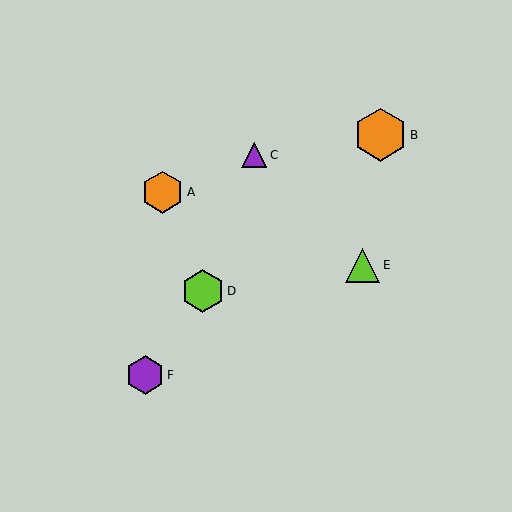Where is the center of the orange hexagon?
The center of the orange hexagon is at (163, 192).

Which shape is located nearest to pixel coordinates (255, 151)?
The purple triangle (labeled C) at (254, 155) is nearest to that location.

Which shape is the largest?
The orange hexagon (labeled B) is the largest.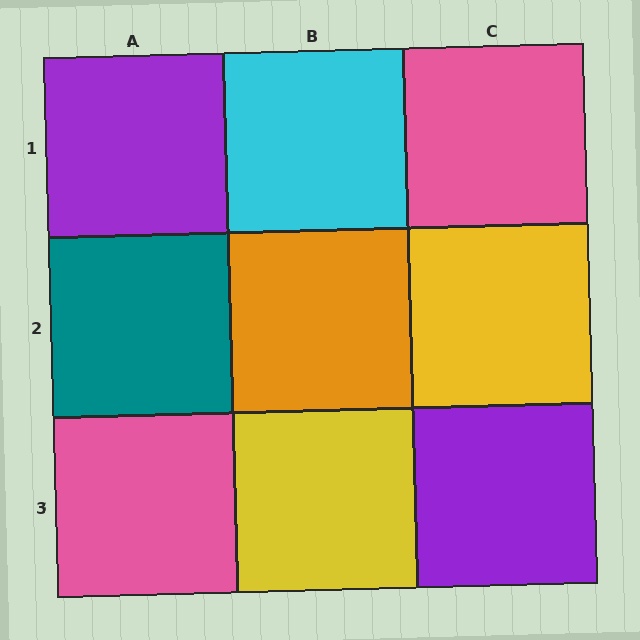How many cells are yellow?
2 cells are yellow.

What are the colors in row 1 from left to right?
Purple, cyan, pink.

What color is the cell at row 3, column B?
Yellow.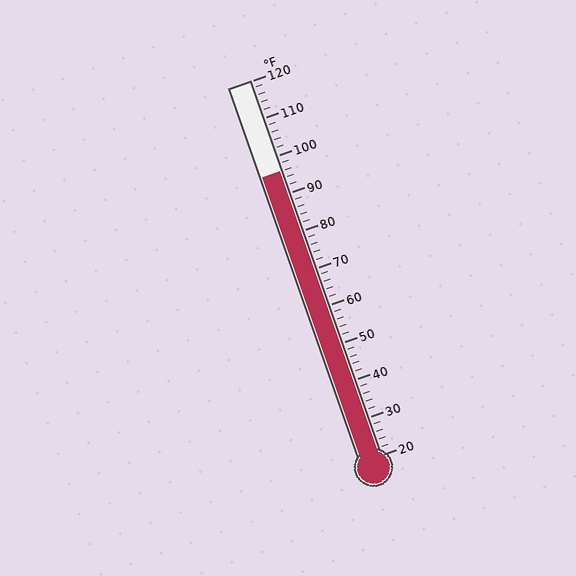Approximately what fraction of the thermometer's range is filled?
The thermometer is filled to approximately 75% of its range.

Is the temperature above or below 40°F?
The temperature is above 40°F.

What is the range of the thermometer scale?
The thermometer scale ranges from 20°F to 120°F.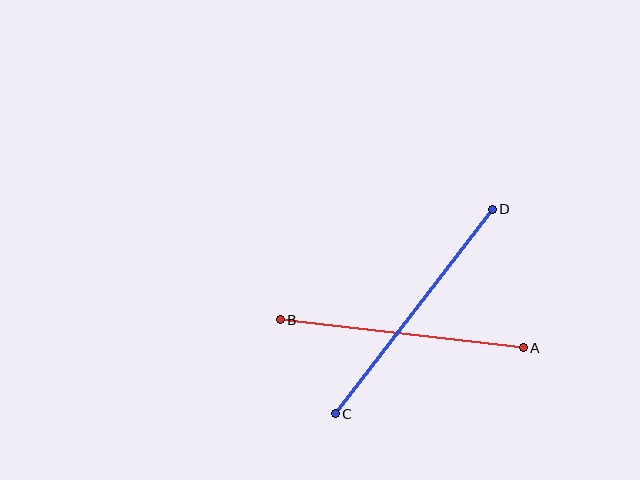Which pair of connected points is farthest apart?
Points C and D are farthest apart.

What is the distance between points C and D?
The distance is approximately 258 pixels.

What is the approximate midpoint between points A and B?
The midpoint is at approximately (402, 334) pixels.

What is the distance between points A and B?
The distance is approximately 244 pixels.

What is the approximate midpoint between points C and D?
The midpoint is at approximately (414, 311) pixels.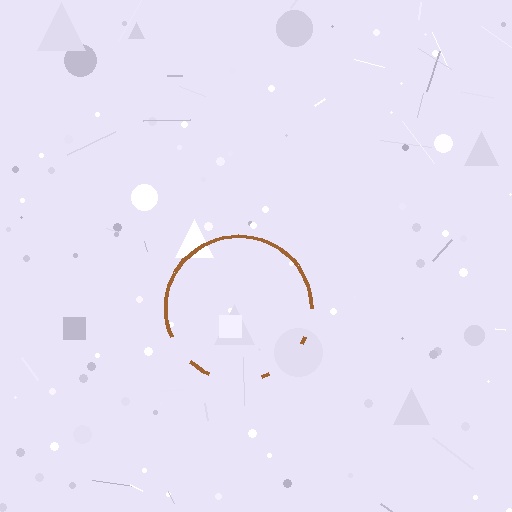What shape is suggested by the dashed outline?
The dashed outline suggests a circle.